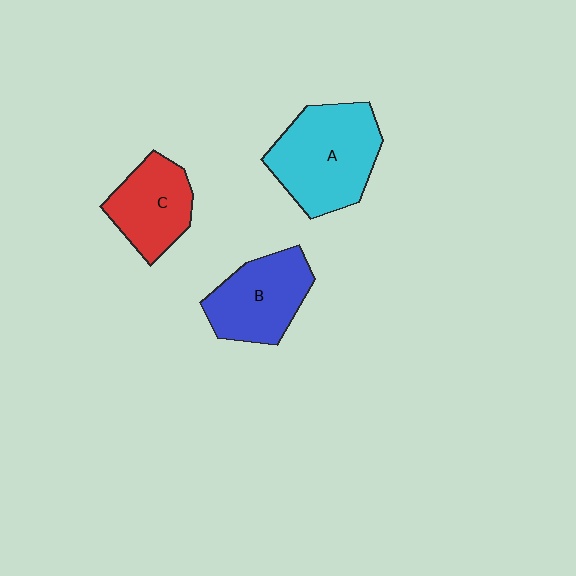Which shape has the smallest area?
Shape C (red).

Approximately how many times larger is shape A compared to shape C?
Approximately 1.5 times.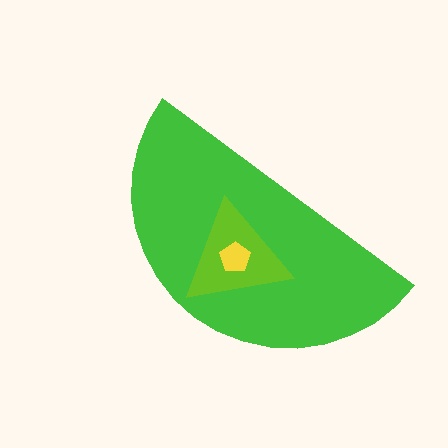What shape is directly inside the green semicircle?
The lime triangle.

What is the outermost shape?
The green semicircle.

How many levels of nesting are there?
3.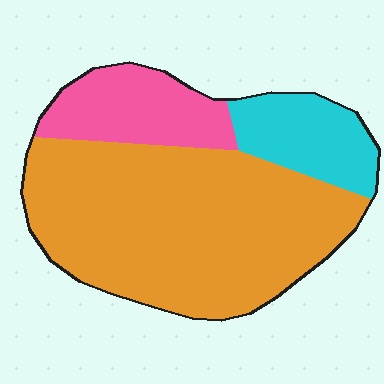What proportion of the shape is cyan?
Cyan takes up less than a quarter of the shape.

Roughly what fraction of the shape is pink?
Pink takes up about one sixth (1/6) of the shape.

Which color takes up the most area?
Orange, at roughly 65%.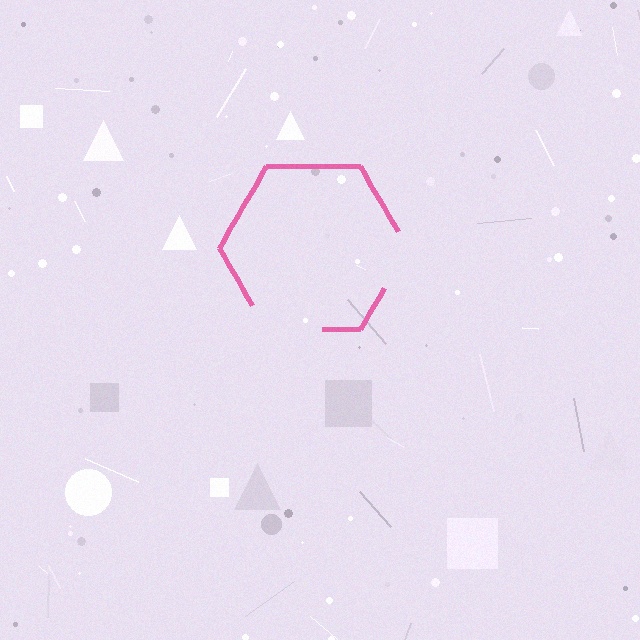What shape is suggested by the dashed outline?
The dashed outline suggests a hexagon.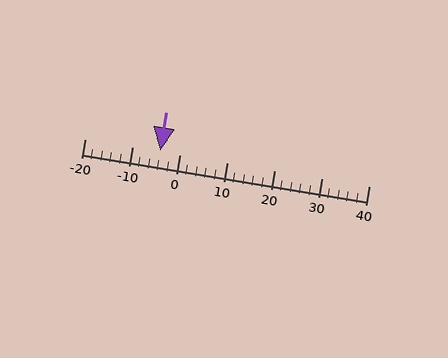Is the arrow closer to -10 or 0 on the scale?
The arrow is closer to 0.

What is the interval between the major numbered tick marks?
The major tick marks are spaced 10 units apart.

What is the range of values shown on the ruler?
The ruler shows values from -20 to 40.